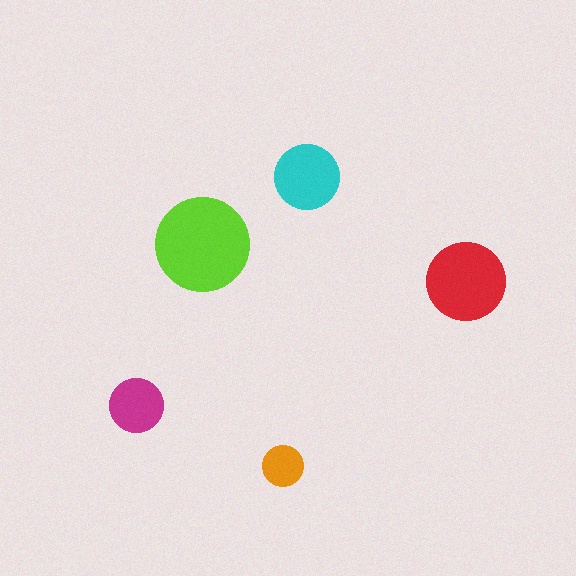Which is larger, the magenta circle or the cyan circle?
The cyan one.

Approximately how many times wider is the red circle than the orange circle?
About 2 times wider.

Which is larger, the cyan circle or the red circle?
The red one.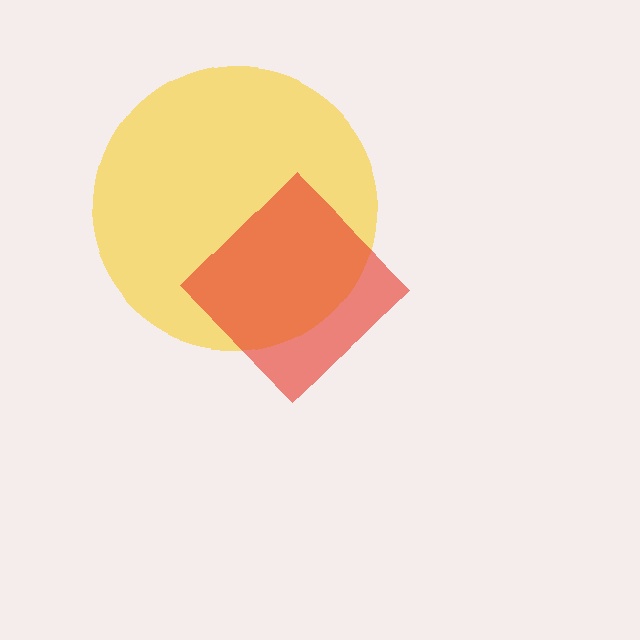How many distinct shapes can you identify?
There are 2 distinct shapes: a yellow circle, a red diamond.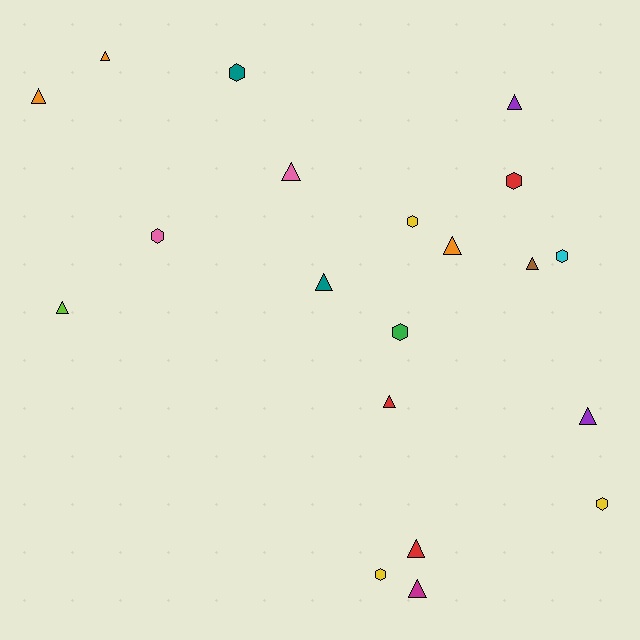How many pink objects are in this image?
There are 2 pink objects.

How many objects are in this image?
There are 20 objects.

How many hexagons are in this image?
There are 8 hexagons.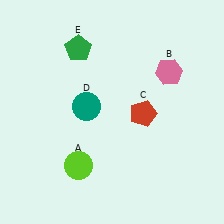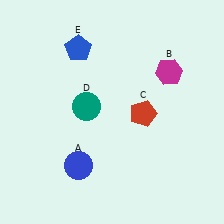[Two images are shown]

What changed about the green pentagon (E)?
In Image 1, E is green. In Image 2, it changed to blue.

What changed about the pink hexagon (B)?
In Image 1, B is pink. In Image 2, it changed to magenta.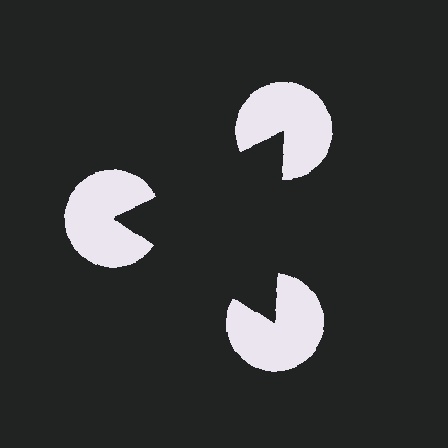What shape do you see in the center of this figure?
An illusory triangle — its edges are inferred from the aligned wedge cuts in the pac-man discs, not physically drawn.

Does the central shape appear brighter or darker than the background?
It typically appears slightly darker than the background, even though no actual brightness change is drawn.